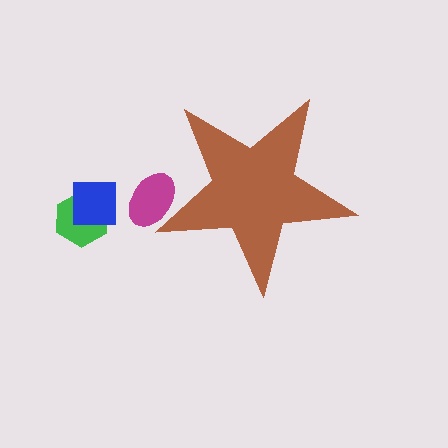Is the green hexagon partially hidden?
No, the green hexagon is fully visible.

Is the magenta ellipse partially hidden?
Yes, the magenta ellipse is partially hidden behind the brown star.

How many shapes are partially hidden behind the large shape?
1 shape is partially hidden.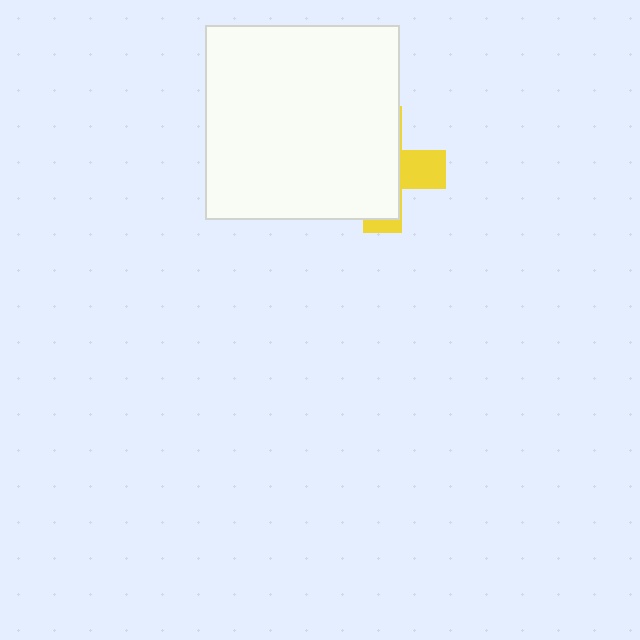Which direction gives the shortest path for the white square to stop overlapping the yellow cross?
Moving left gives the shortest separation.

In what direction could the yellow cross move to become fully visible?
The yellow cross could move right. That would shift it out from behind the white square entirely.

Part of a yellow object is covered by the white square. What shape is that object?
It is a cross.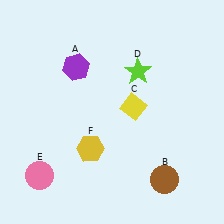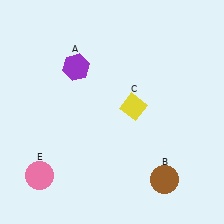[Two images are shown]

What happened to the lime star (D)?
The lime star (D) was removed in Image 2. It was in the top-right area of Image 1.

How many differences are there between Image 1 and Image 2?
There are 2 differences between the two images.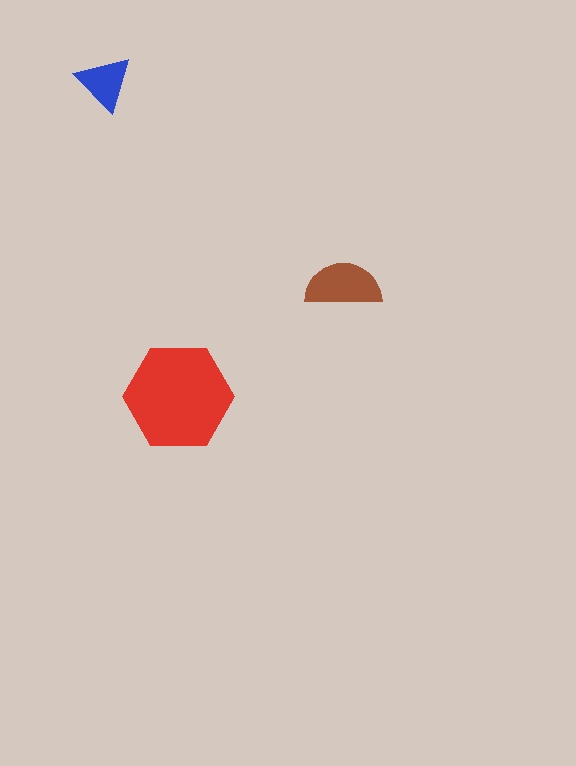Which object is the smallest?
The blue triangle.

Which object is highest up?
The blue triangle is topmost.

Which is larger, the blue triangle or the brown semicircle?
The brown semicircle.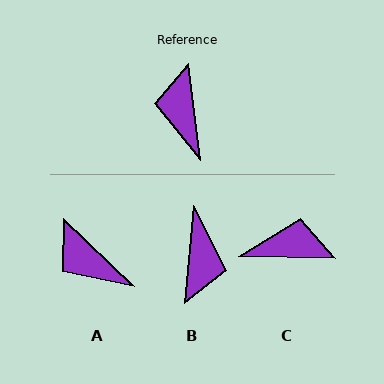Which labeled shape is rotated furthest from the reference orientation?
B, about 168 degrees away.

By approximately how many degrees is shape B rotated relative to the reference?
Approximately 168 degrees counter-clockwise.